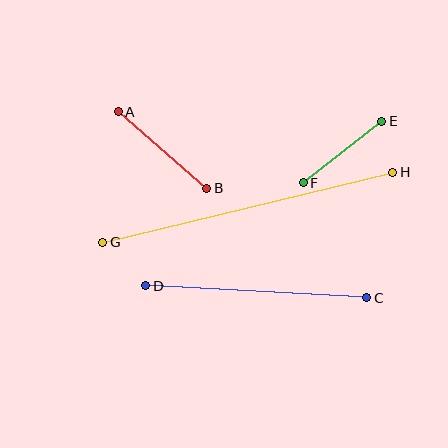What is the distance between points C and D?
The distance is approximately 221 pixels.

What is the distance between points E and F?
The distance is approximately 100 pixels.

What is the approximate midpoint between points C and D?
The midpoint is at approximately (256, 292) pixels.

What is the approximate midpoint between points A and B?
The midpoint is at approximately (163, 150) pixels.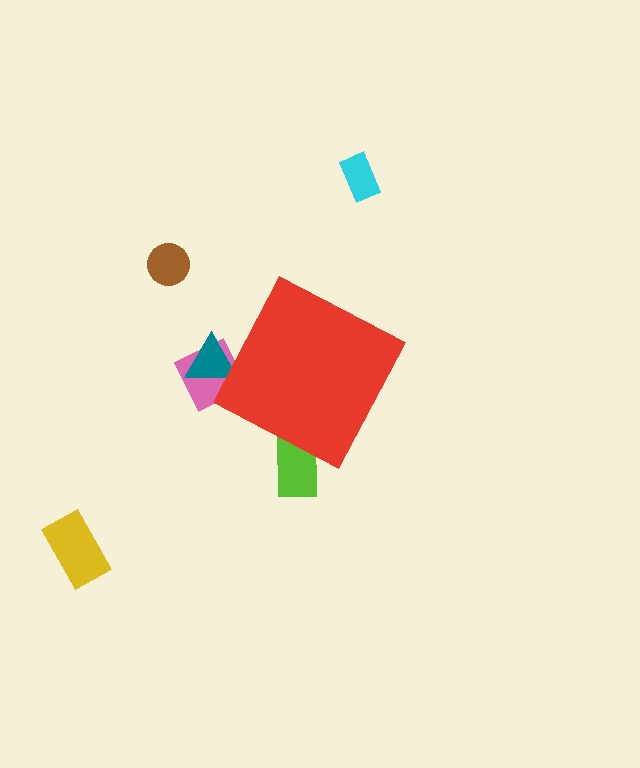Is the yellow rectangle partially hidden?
No, the yellow rectangle is fully visible.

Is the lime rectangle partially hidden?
Yes, the lime rectangle is partially hidden behind the red diamond.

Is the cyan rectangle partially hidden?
No, the cyan rectangle is fully visible.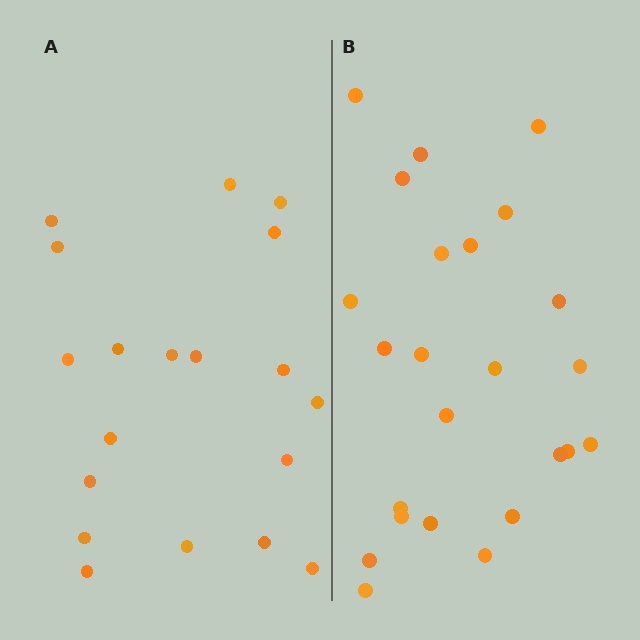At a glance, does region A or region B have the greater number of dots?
Region B (the right region) has more dots.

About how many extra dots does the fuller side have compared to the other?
Region B has about 5 more dots than region A.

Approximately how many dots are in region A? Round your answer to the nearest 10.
About 20 dots. (The exact count is 19, which rounds to 20.)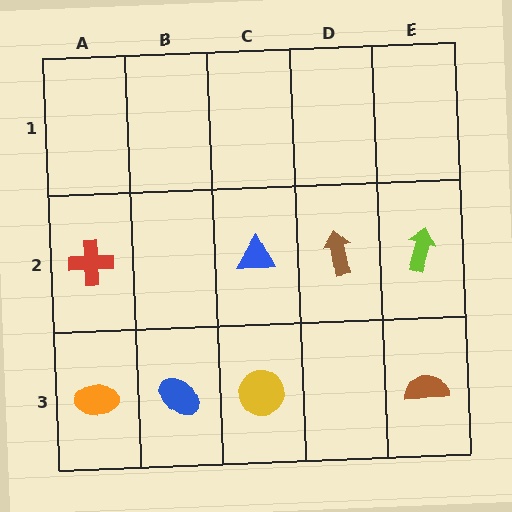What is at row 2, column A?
A red cross.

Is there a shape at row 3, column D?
No, that cell is empty.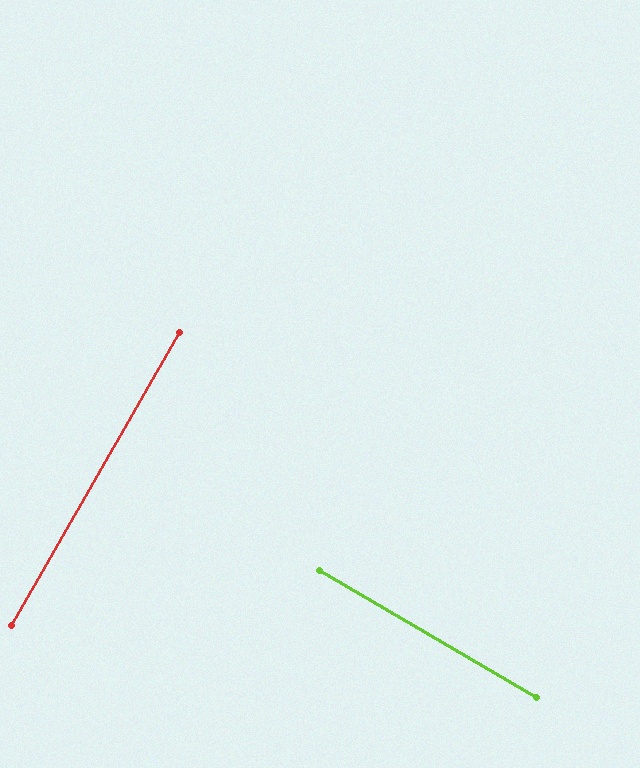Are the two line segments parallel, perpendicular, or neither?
Perpendicular — they meet at approximately 90°.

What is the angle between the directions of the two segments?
Approximately 90 degrees.